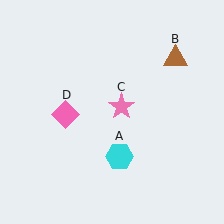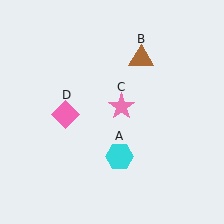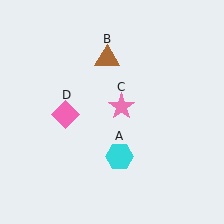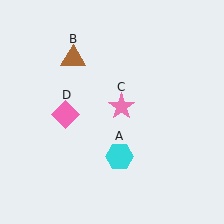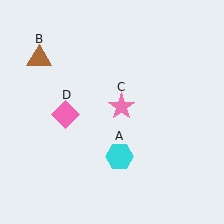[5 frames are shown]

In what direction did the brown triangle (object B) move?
The brown triangle (object B) moved left.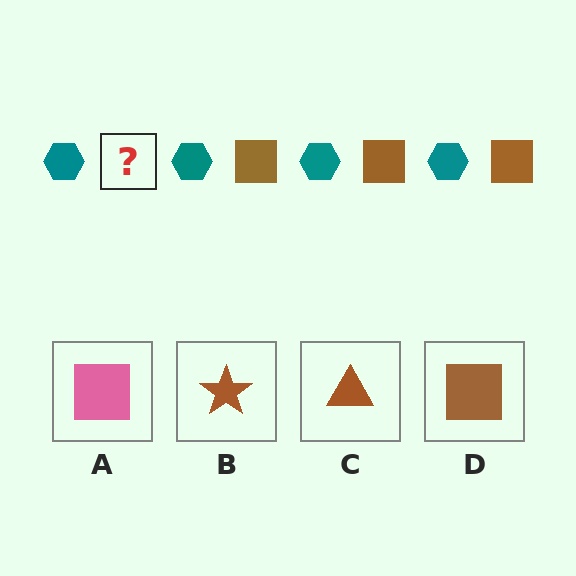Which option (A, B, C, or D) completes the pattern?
D.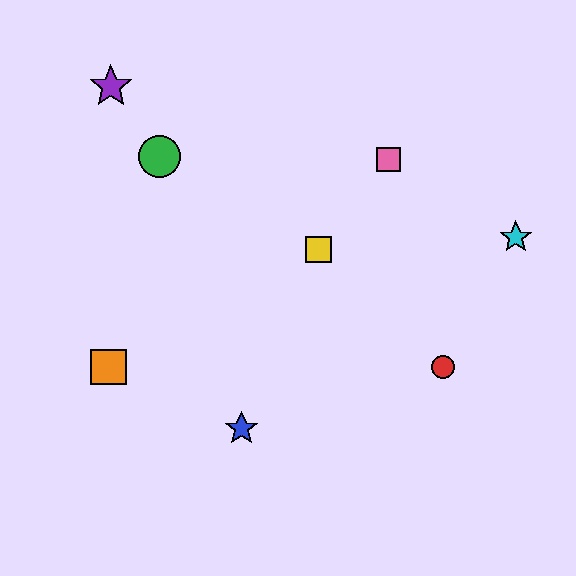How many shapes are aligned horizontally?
2 shapes (the red circle, the orange square) are aligned horizontally.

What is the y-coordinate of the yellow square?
The yellow square is at y≈249.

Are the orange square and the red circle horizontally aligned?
Yes, both are at y≈367.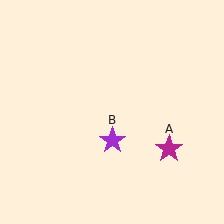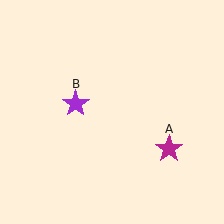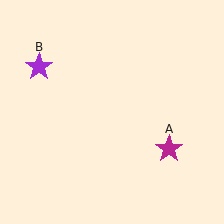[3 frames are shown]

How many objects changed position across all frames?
1 object changed position: purple star (object B).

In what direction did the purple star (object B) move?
The purple star (object B) moved up and to the left.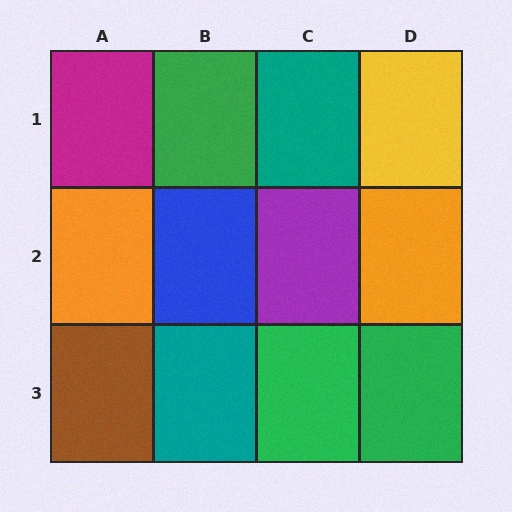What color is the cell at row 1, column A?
Magenta.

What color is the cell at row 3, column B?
Teal.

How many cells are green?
3 cells are green.